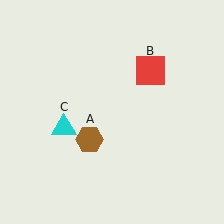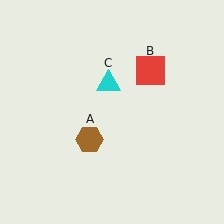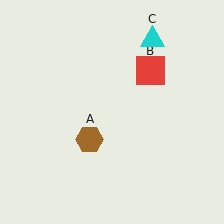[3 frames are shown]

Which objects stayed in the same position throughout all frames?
Brown hexagon (object A) and red square (object B) remained stationary.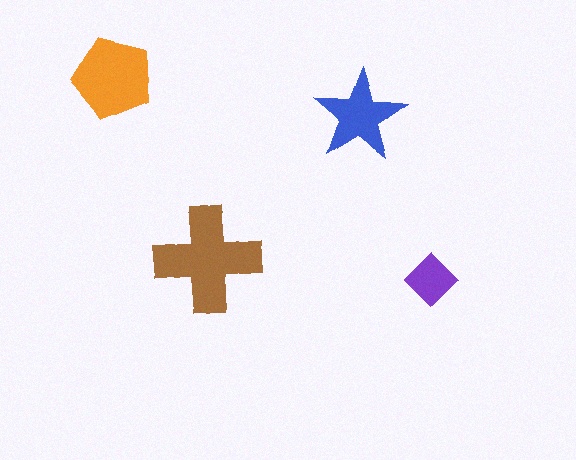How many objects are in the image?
There are 4 objects in the image.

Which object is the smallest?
The purple diamond.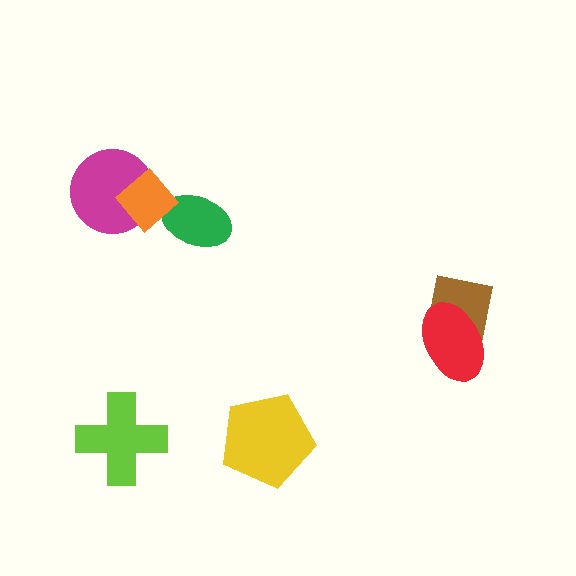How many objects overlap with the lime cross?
0 objects overlap with the lime cross.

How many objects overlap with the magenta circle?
1 object overlaps with the magenta circle.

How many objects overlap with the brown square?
1 object overlaps with the brown square.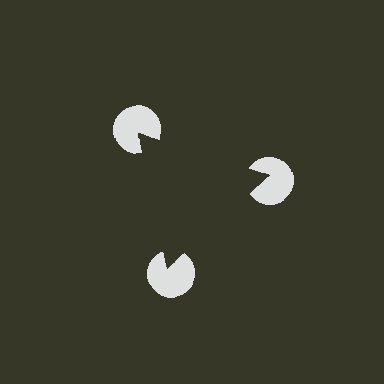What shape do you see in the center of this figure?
An illusory triangle — its edges are inferred from the aligned wedge cuts in the pac-man discs, not physically drawn.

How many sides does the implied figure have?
3 sides.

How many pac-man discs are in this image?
There are 3 — one at each vertex of the illusory triangle.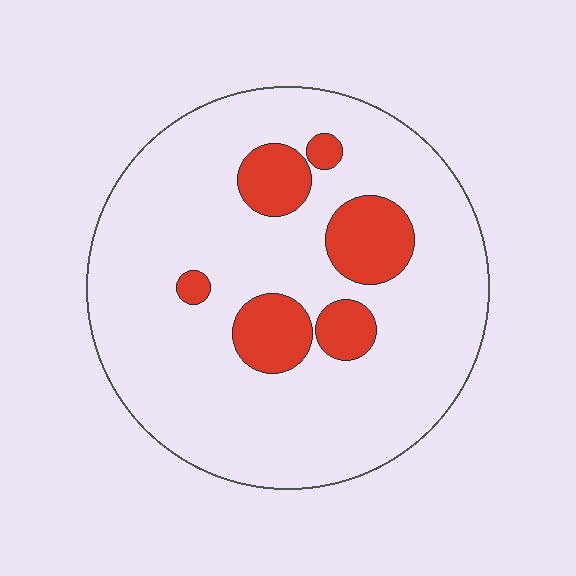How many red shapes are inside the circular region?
6.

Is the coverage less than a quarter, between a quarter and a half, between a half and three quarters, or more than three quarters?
Less than a quarter.